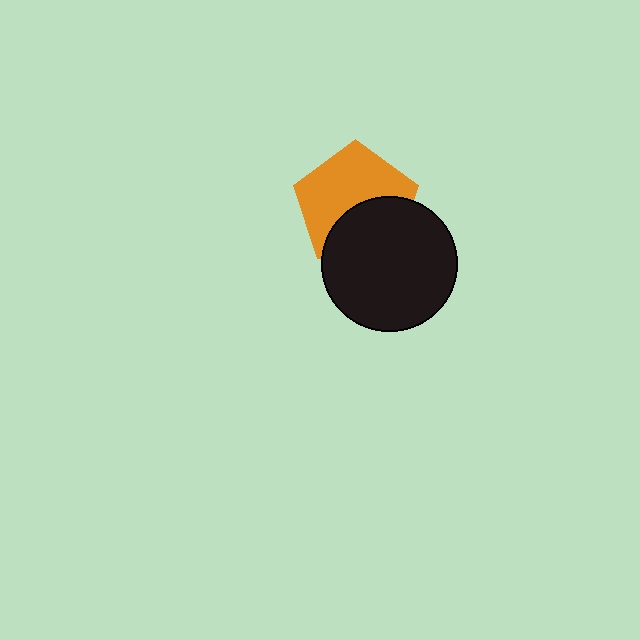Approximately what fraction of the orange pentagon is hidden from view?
Roughly 41% of the orange pentagon is hidden behind the black circle.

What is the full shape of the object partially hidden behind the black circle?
The partially hidden object is an orange pentagon.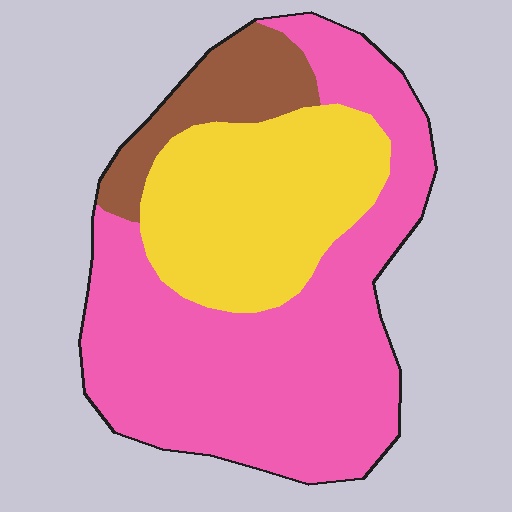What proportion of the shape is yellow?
Yellow covers around 30% of the shape.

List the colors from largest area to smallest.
From largest to smallest: pink, yellow, brown.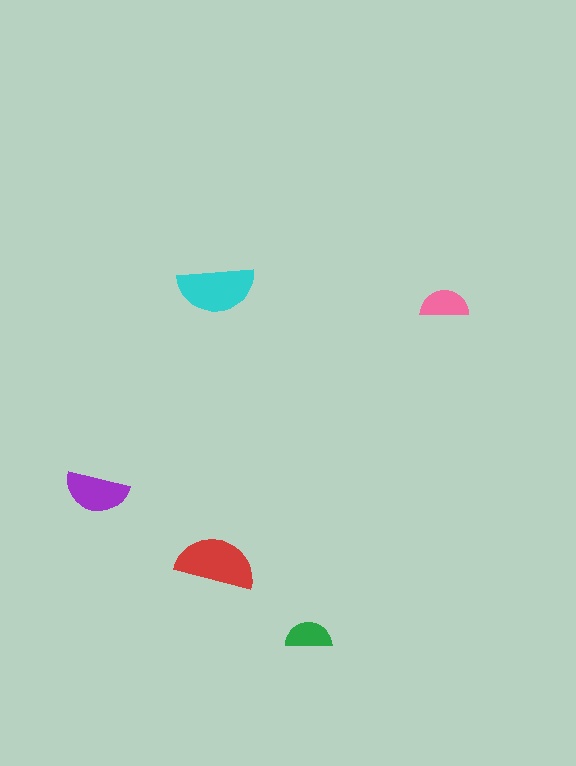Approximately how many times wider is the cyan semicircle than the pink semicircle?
About 1.5 times wider.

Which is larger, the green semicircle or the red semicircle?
The red one.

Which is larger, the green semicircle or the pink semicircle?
The pink one.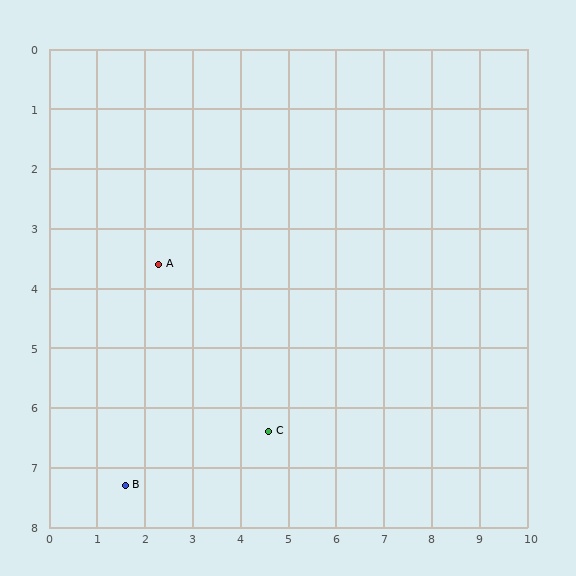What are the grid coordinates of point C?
Point C is at approximately (4.6, 6.4).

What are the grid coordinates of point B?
Point B is at approximately (1.6, 7.3).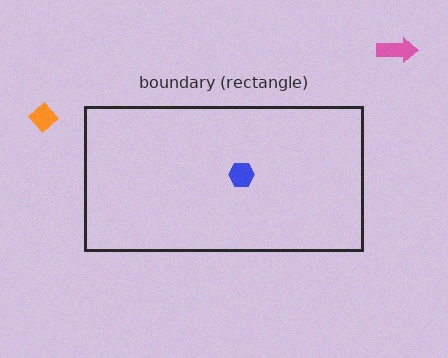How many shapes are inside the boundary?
1 inside, 2 outside.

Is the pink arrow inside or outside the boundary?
Outside.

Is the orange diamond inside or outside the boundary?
Outside.